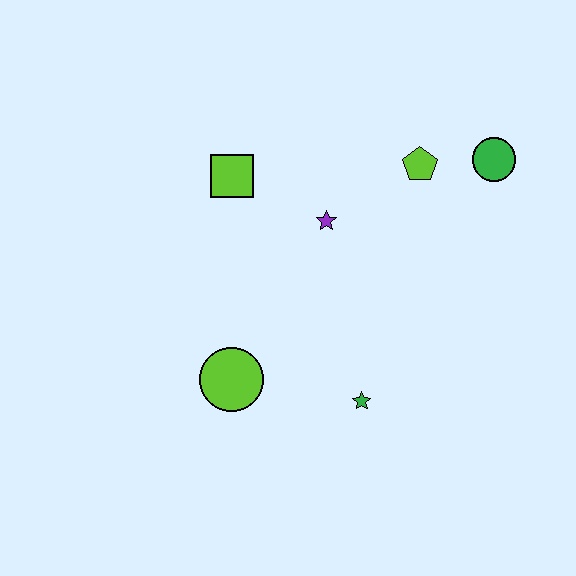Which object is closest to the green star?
The lime circle is closest to the green star.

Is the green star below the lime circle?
Yes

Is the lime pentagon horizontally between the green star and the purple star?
No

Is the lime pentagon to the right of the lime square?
Yes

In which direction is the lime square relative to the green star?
The lime square is above the green star.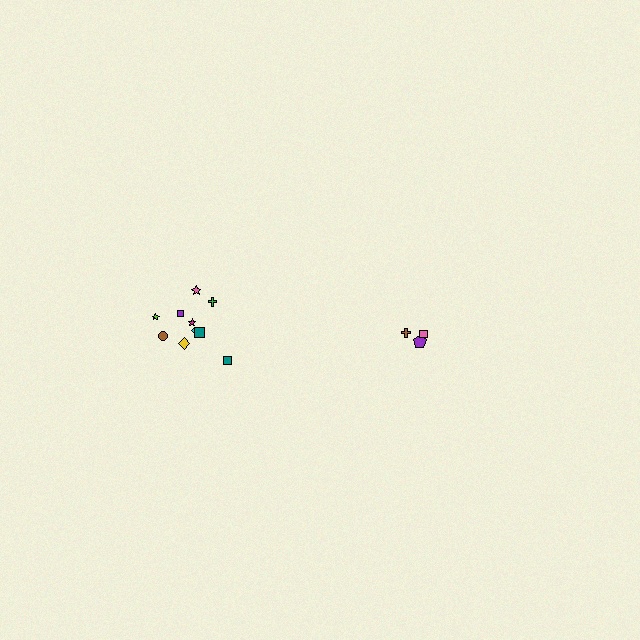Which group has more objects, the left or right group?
The left group.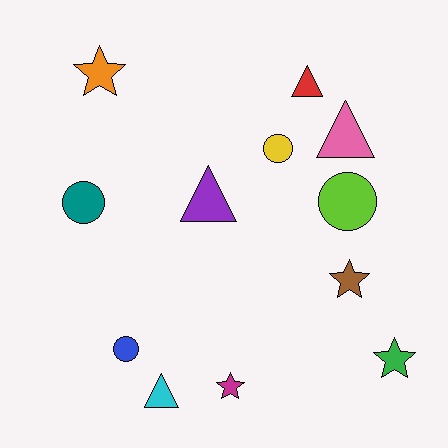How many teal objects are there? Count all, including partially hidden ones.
There is 1 teal object.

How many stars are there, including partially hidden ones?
There are 4 stars.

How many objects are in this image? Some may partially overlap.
There are 12 objects.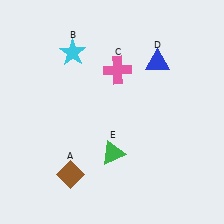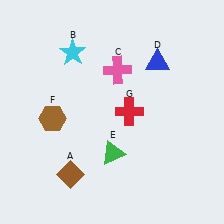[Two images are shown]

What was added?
A brown hexagon (F), a red cross (G) were added in Image 2.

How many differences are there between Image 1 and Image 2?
There are 2 differences between the two images.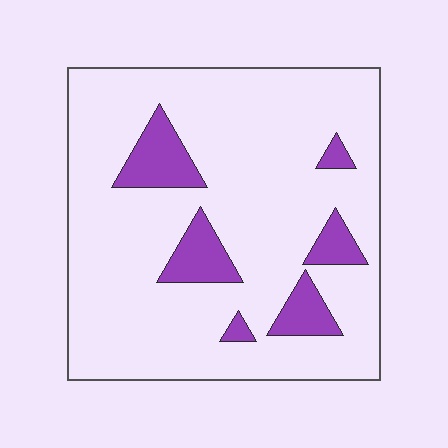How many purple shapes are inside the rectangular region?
6.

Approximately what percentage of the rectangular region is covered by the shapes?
Approximately 15%.